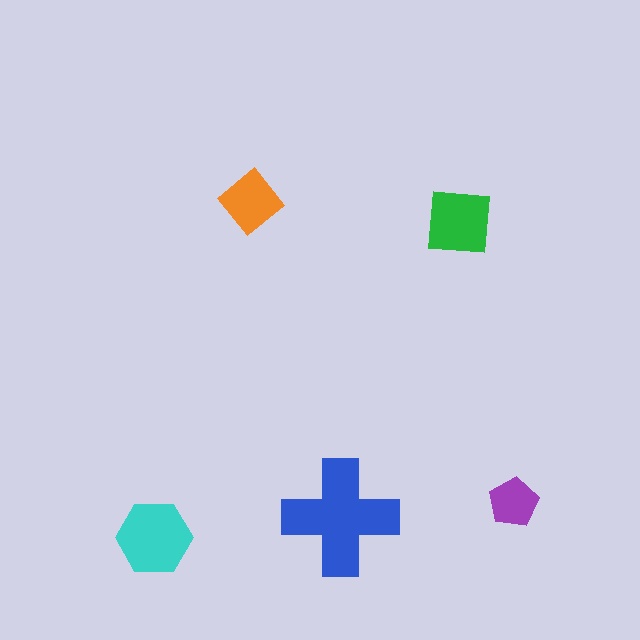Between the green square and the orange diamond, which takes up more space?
The green square.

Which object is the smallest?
The purple pentagon.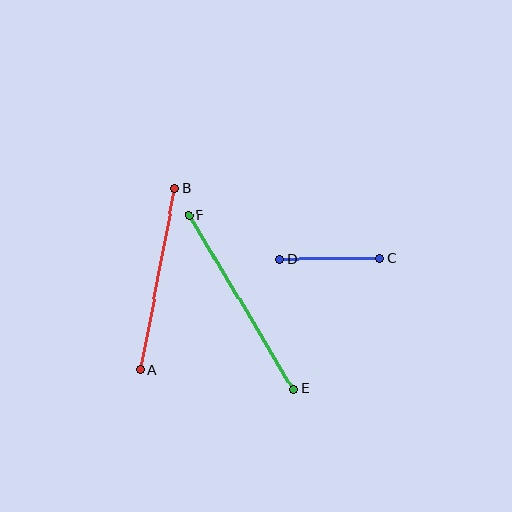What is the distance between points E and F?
The distance is approximately 203 pixels.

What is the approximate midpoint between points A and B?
The midpoint is at approximately (158, 279) pixels.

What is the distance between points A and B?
The distance is approximately 185 pixels.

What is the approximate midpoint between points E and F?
The midpoint is at approximately (241, 302) pixels.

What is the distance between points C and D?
The distance is approximately 100 pixels.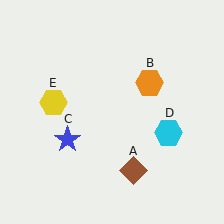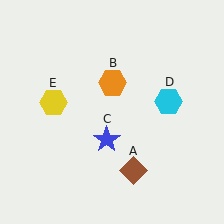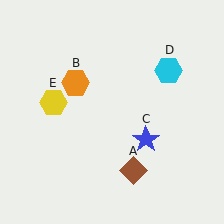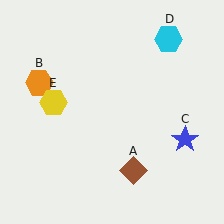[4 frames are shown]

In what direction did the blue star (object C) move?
The blue star (object C) moved right.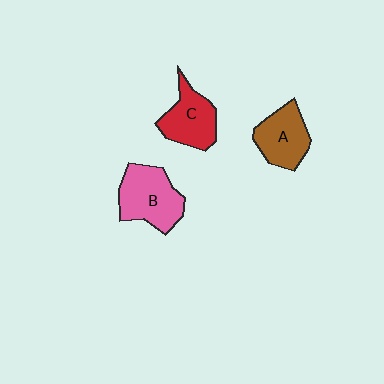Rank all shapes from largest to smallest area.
From largest to smallest: B (pink), C (red), A (brown).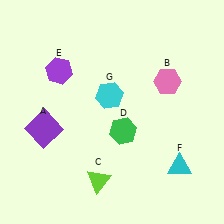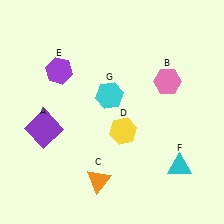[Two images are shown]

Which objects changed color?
C changed from lime to orange. D changed from green to yellow.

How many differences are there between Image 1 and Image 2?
There are 2 differences between the two images.